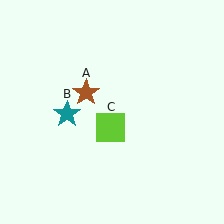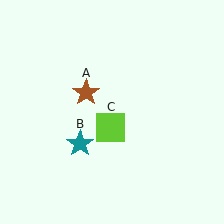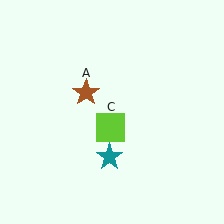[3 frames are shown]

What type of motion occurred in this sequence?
The teal star (object B) rotated counterclockwise around the center of the scene.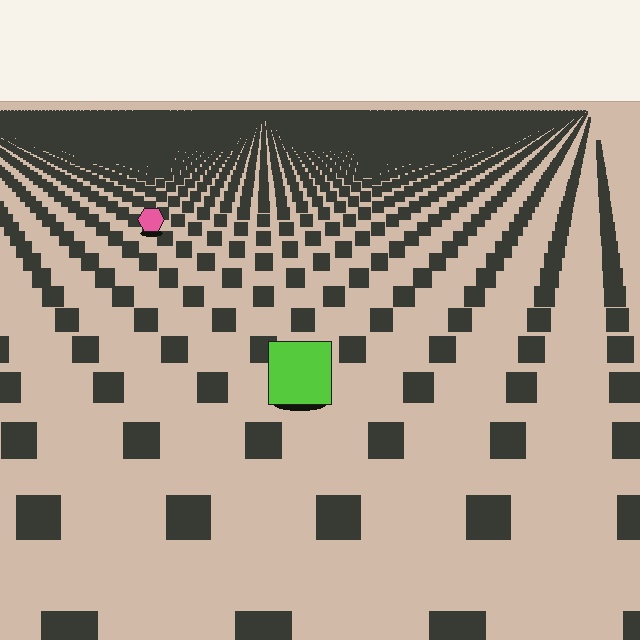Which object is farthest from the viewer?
The pink hexagon is farthest from the viewer. It appears smaller and the ground texture around it is denser.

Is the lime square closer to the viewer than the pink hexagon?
Yes. The lime square is closer — you can tell from the texture gradient: the ground texture is coarser near it.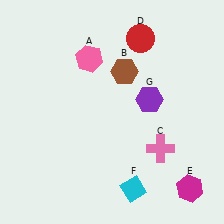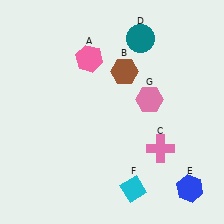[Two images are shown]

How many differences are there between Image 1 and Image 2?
There are 3 differences between the two images.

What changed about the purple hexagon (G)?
In Image 1, G is purple. In Image 2, it changed to pink.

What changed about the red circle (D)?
In Image 1, D is red. In Image 2, it changed to teal.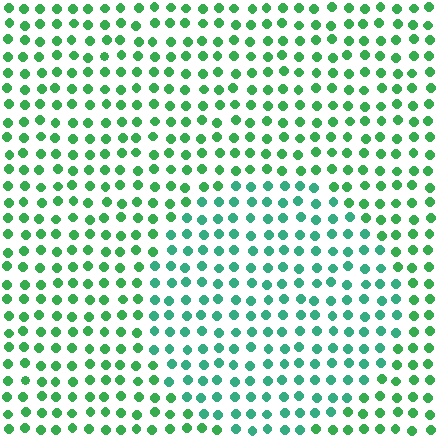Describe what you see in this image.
The image is filled with small green elements in a uniform arrangement. A circle-shaped region is visible where the elements are tinted to a slightly different hue, forming a subtle color boundary.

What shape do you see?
I see a circle.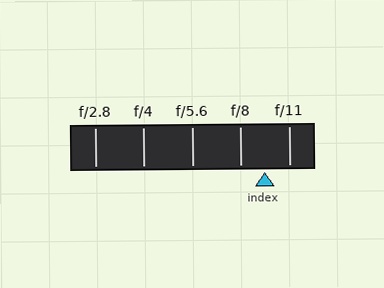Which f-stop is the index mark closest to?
The index mark is closest to f/11.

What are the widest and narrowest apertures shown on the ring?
The widest aperture shown is f/2.8 and the narrowest is f/11.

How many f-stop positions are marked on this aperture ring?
There are 5 f-stop positions marked.